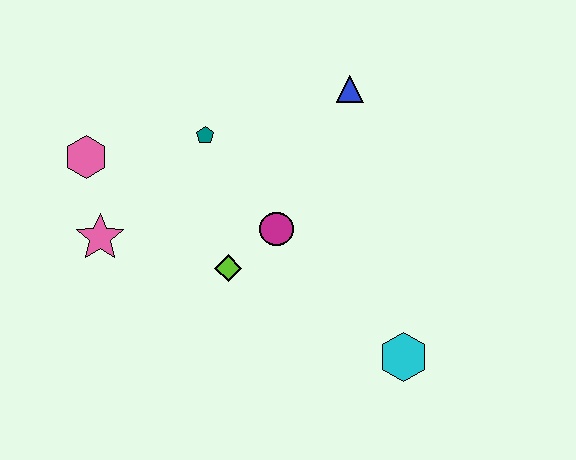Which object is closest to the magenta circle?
The lime diamond is closest to the magenta circle.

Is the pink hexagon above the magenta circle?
Yes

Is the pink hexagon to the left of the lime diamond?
Yes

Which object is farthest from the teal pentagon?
The cyan hexagon is farthest from the teal pentagon.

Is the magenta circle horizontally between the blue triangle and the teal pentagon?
Yes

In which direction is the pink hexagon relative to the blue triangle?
The pink hexagon is to the left of the blue triangle.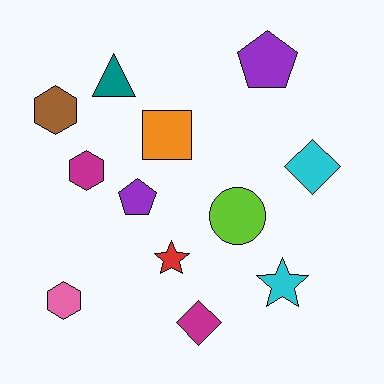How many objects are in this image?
There are 12 objects.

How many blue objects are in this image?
There are no blue objects.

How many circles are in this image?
There is 1 circle.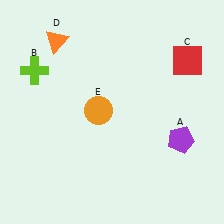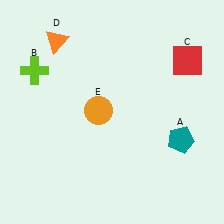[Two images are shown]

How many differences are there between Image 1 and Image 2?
There is 1 difference between the two images.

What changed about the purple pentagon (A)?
In Image 1, A is purple. In Image 2, it changed to teal.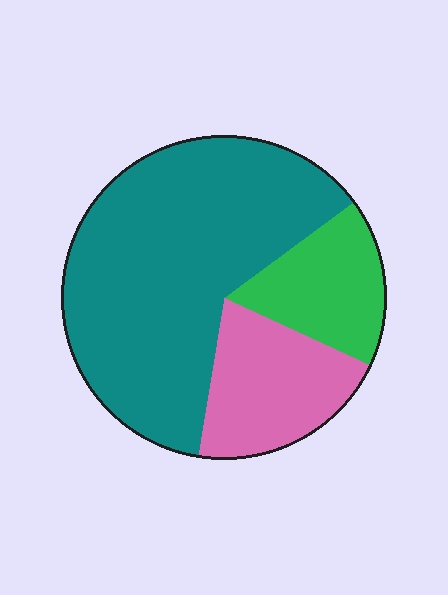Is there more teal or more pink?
Teal.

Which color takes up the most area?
Teal, at roughly 60%.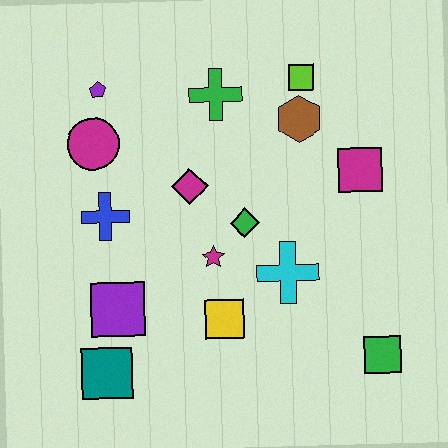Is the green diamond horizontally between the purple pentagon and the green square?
Yes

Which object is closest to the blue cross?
The magenta circle is closest to the blue cross.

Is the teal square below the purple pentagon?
Yes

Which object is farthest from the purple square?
The lime square is farthest from the purple square.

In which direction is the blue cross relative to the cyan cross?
The blue cross is to the left of the cyan cross.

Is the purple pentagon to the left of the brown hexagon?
Yes